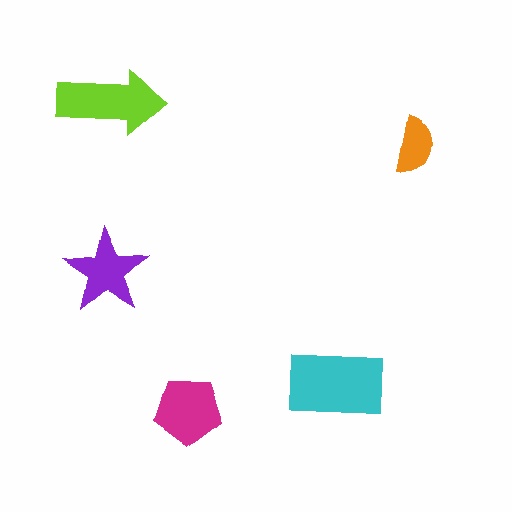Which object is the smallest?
The orange semicircle.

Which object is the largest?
The cyan rectangle.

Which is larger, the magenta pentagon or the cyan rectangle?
The cyan rectangle.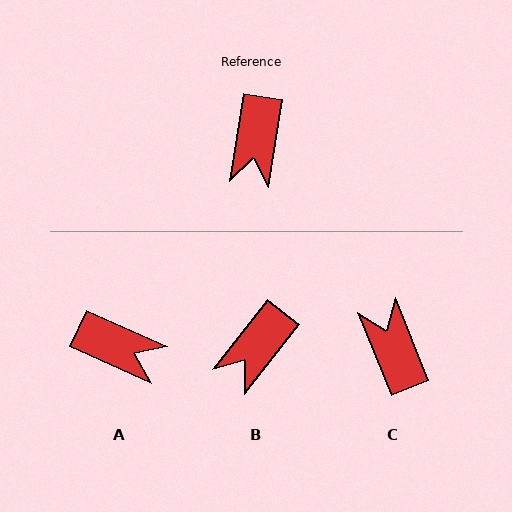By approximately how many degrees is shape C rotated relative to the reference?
Approximately 149 degrees clockwise.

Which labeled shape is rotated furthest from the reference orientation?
C, about 149 degrees away.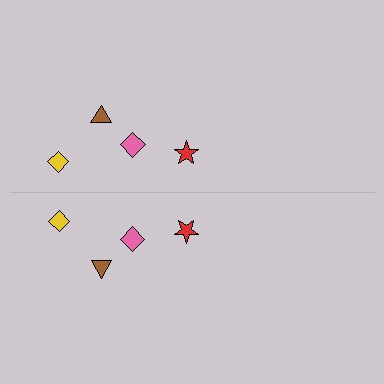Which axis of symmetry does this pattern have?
The pattern has a horizontal axis of symmetry running through the center of the image.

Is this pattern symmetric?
Yes, this pattern has bilateral (reflection) symmetry.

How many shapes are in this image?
There are 8 shapes in this image.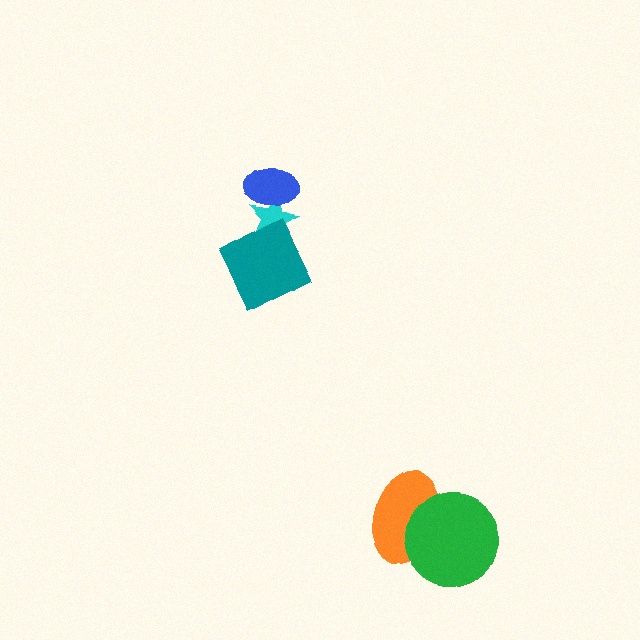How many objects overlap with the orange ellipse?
1 object overlaps with the orange ellipse.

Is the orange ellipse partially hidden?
Yes, it is partially covered by another shape.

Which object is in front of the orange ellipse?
The green circle is in front of the orange ellipse.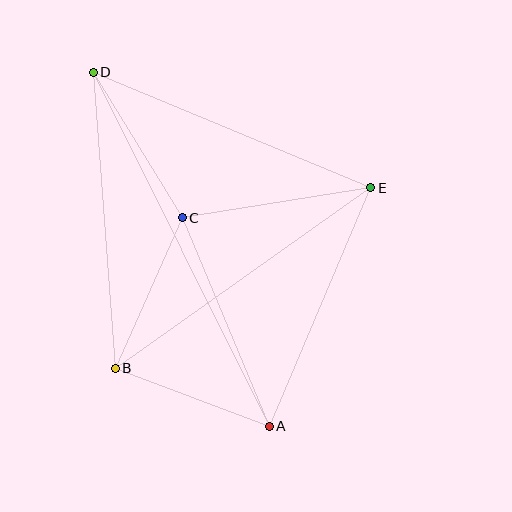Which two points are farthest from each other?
Points A and D are farthest from each other.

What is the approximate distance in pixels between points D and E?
The distance between D and E is approximately 301 pixels.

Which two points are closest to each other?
Points A and B are closest to each other.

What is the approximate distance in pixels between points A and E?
The distance between A and E is approximately 259 pixels.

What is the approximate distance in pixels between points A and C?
The distance between A and C is approximately 226 pixels.